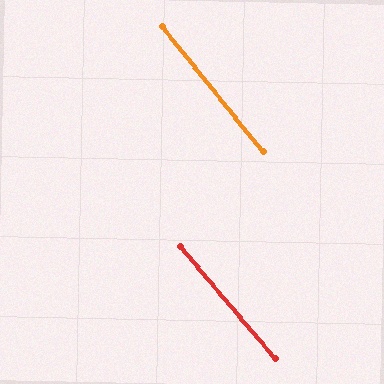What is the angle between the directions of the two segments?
Approximately 2 degrees.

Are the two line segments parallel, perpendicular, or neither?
Parallel — their directions differ by only 1.9°.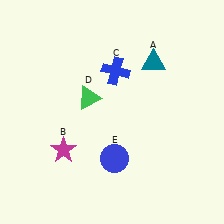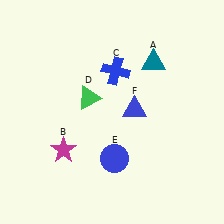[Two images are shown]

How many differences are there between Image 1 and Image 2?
There is 1 difference between the two images.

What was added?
A blue triangle (F) was added in Image 2.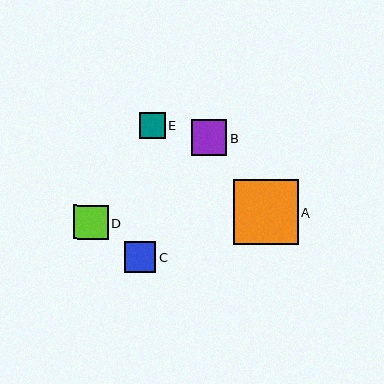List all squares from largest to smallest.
From largest to smallest: A, B, D, C, E.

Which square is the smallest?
Square E is the smallest with a size of approximately 26 pixels.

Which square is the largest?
Square A is the largest with a size of approximately 64 pixels.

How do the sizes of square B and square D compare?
Square B and square D are approximately the same size.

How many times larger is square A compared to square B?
Square A is approximately 1.8 times the size of square B.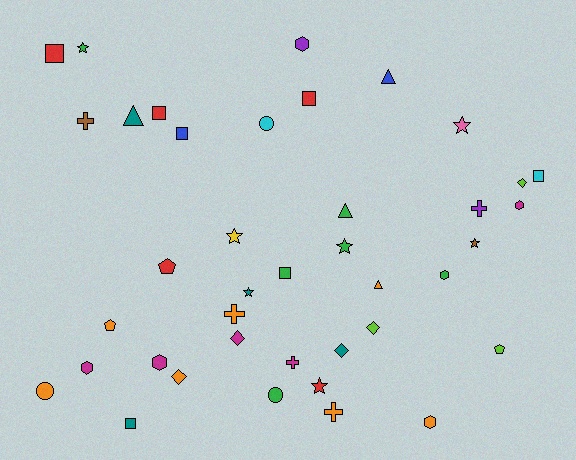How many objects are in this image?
There are 40 objects.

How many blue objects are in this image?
There are 2 blue objects.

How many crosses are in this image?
There are 5 crosses.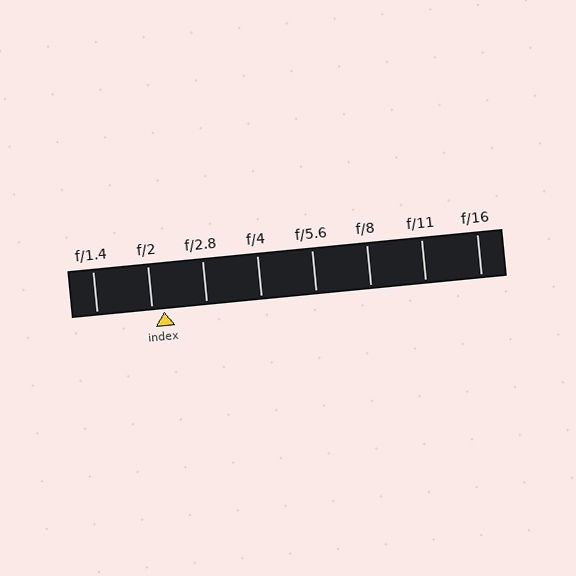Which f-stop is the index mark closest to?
The index mark is closest to f/2.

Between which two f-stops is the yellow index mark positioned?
The index mark is between f/2 and f/2.8.